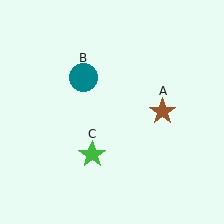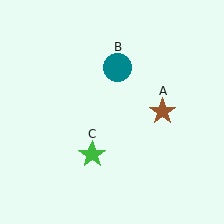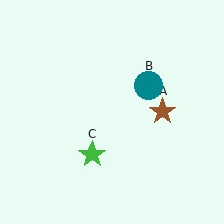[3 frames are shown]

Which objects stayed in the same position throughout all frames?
Brown star (object A) and green star (object C) remained stationary.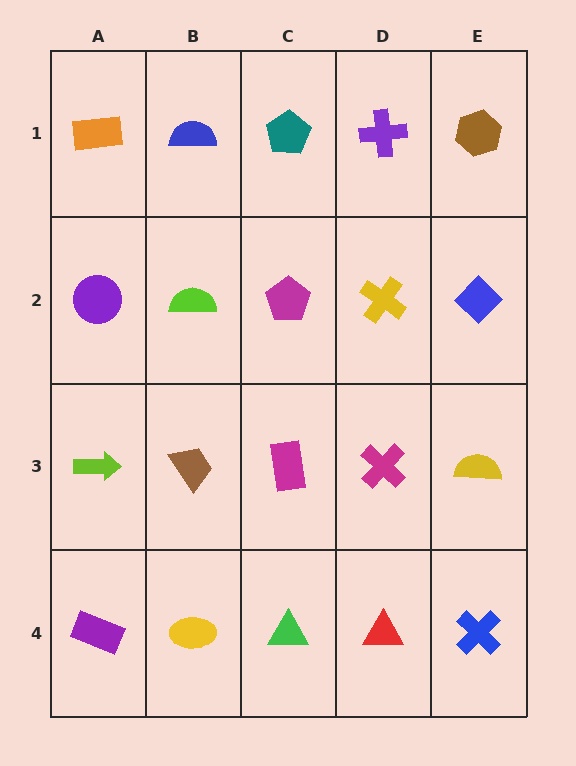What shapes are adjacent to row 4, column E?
A yellow semicircle (row 3, column E), a red triangle (row 4, column D).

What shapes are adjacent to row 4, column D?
A magenta cross (row 3, column D), a green triangle (row 4, column C), a blue cross (row 4, column E).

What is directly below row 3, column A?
A purple rectangle.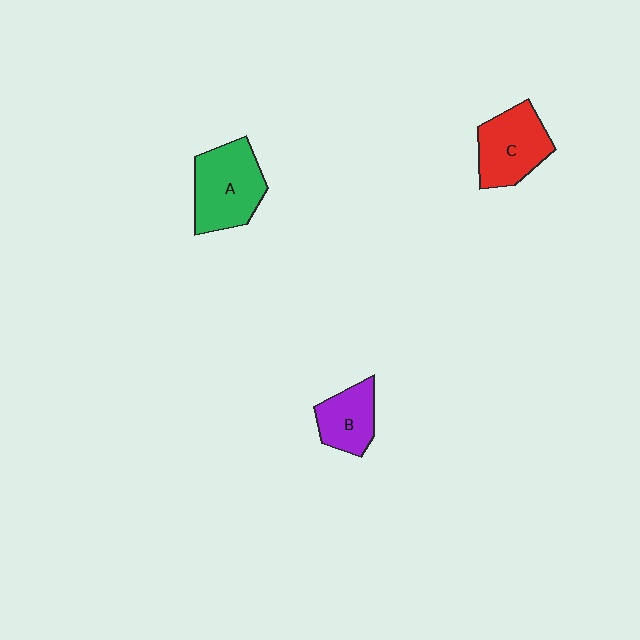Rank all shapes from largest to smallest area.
From largest to smallest: A (green), C (red), B (purple).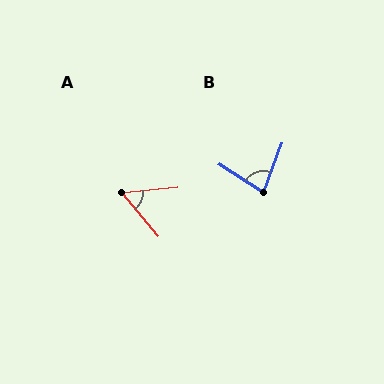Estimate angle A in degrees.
Approximately 55 degrees.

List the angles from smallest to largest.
A (55°), B (78°).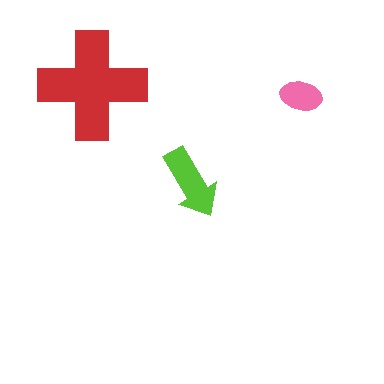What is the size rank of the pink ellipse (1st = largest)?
3rd.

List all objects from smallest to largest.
The pink ellipse, the lime arrow, the red cross.